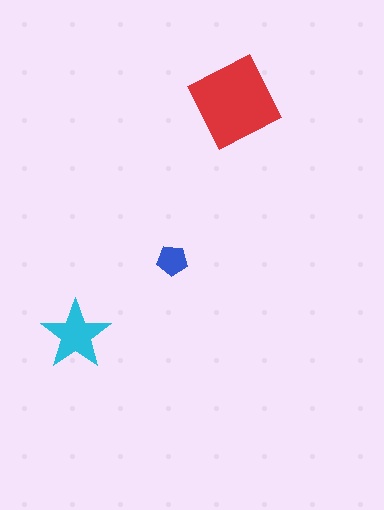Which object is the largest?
The red diamond.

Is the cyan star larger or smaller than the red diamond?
Smaller.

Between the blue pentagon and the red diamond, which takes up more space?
The red diamond.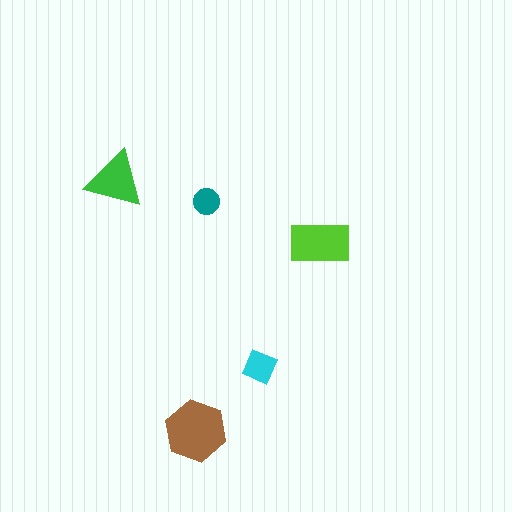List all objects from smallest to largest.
The teal circle, the cyan diamond, the green triangle, the lime rectangle, the brown hexagon.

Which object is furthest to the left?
The green triangle is leftmost.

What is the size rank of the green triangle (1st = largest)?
3rd.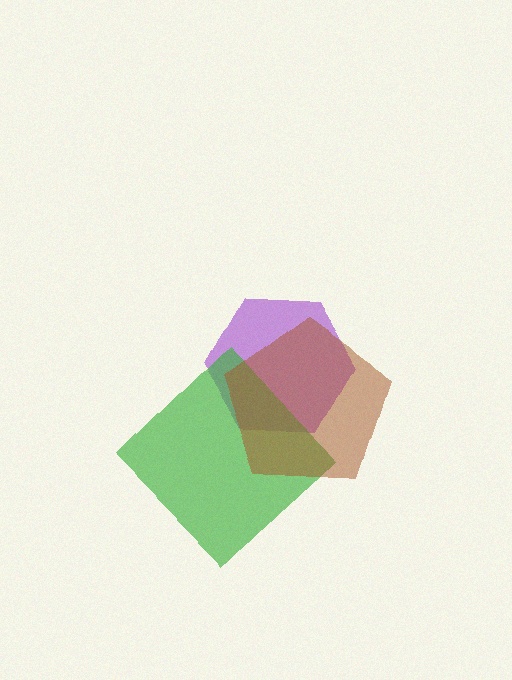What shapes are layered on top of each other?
The layered shapes are: a purple hexagon, a green diamond, a brown pentagon.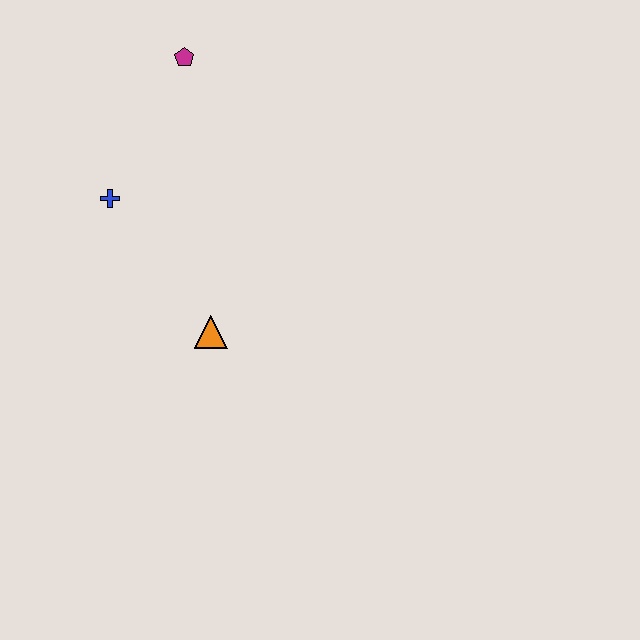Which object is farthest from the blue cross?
The orange triangle is farthest from the blue cross.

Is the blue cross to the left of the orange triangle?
Yes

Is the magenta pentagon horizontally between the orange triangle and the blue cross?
Yes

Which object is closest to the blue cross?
The magenta pentagon is closest to the blue cross.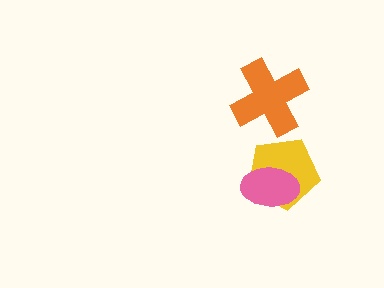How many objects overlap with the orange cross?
0 objects overlap with the orange cross.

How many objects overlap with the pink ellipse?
1 object overlaps with the pink ellipse.